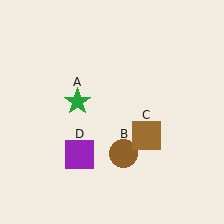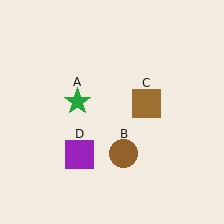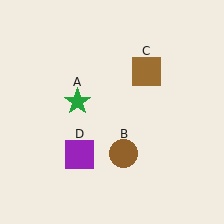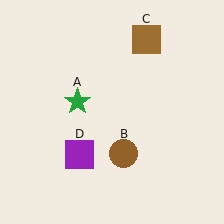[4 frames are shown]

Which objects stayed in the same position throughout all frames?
Green star (object A) and brown circle (object B) and purple square (object D) remained stationary.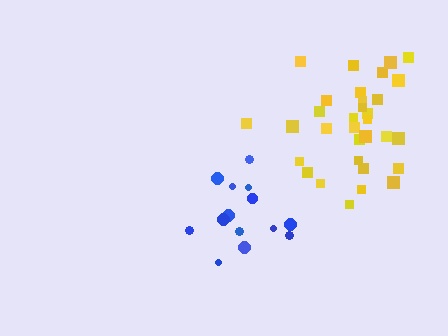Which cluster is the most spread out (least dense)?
Yellow.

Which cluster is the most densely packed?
Blue.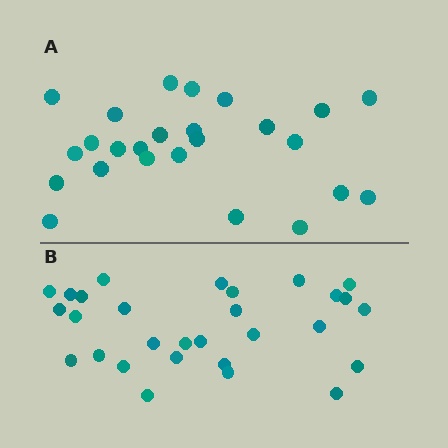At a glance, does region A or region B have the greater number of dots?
Region B (the bottom region) has more dots.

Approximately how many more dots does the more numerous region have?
Region B has about 4 more dots than region A.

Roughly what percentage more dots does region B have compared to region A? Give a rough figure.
About 15% more.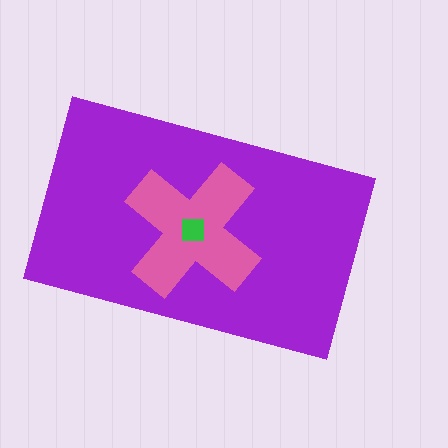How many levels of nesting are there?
3.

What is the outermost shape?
The purple rectangle.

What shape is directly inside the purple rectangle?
The pink cross.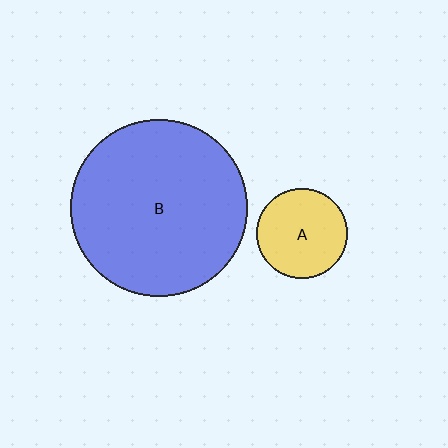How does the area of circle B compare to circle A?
Approximately 3.8 times.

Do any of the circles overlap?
No, none of the circles overlap.